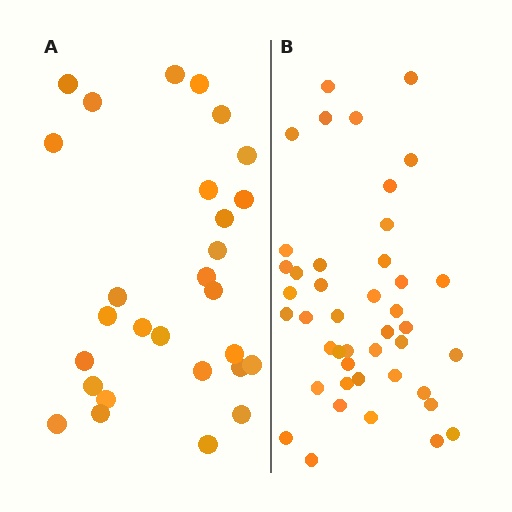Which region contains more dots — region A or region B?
Region B (the right region) has more dots.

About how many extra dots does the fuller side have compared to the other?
Region B has approximately 15 more dots than region A.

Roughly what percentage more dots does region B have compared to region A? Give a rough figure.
About 55% more.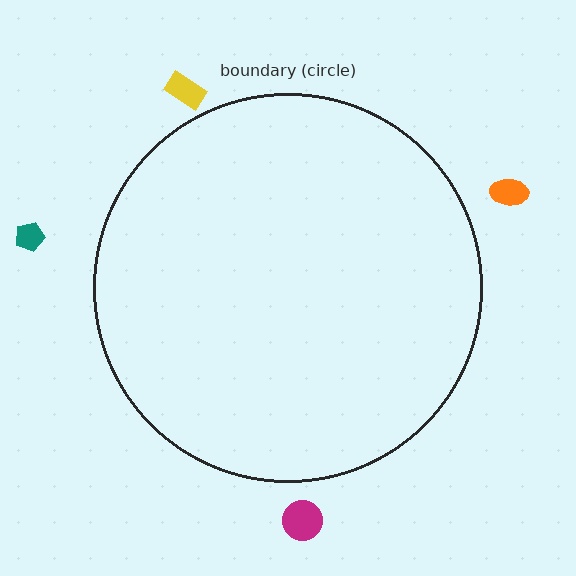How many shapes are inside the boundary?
0 inside, 4 outside.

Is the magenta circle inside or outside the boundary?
Outside.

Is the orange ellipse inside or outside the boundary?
Outside.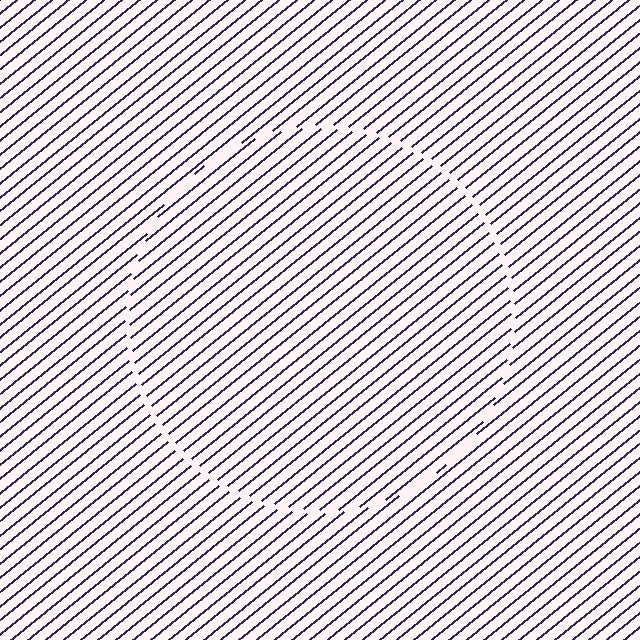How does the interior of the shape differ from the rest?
The interior of the shape contains the same grating, shifted by half a period — the contour is defined by the phase discontinuity where line-ends from the inner and outer gratings abut.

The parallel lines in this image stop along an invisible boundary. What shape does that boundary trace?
An illusory circle. The interior of the shape contains the same grating, shifted by half a period — the contour is defined by the phase discontinuity where line-ends from the inner and outer gratings abut.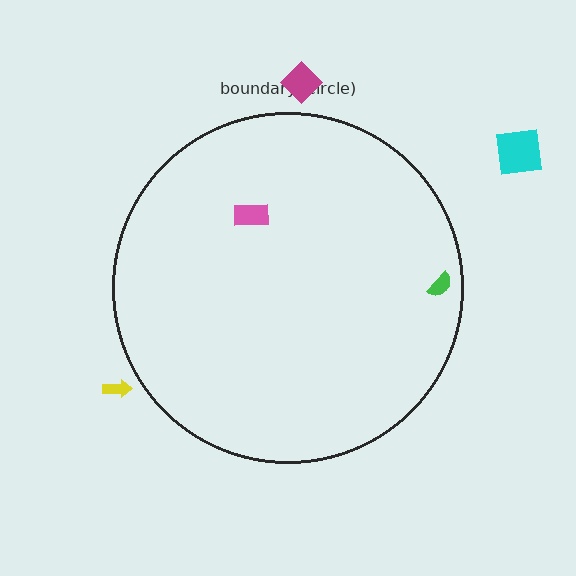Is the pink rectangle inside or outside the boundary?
Inside.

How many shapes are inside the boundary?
2 inside, 3 outside.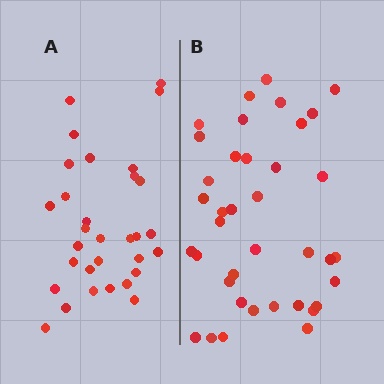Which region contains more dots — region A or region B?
Region B (the right region) has more dots.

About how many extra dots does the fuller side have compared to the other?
Region B has roughly 8 or so more dots than region A.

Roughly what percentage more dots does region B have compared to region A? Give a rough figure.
About 25% more.